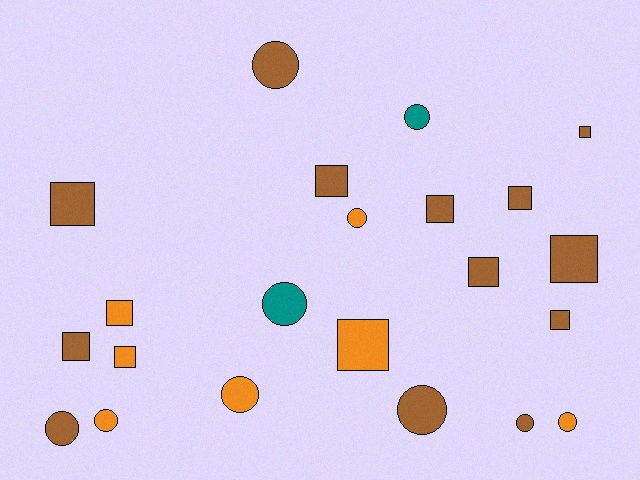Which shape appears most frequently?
Square, with 12 objects.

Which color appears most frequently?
Brown, with 13 objects.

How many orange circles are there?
There are 4 orange circles.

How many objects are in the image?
There are 22 objects.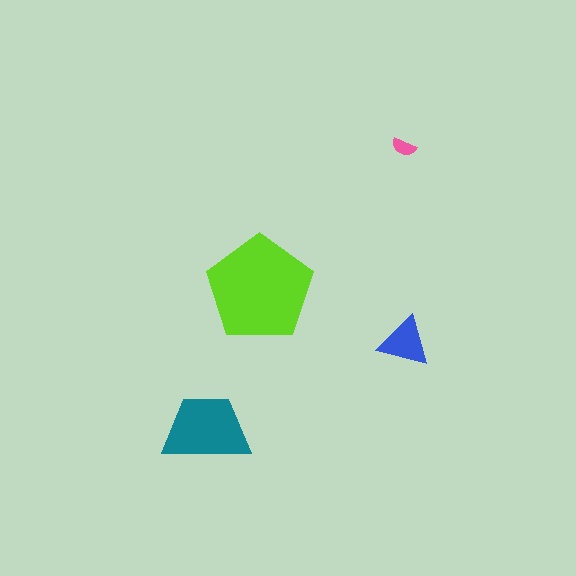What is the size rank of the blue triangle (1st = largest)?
3rd.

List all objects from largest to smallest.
The lime pentagon, the teal trapezoid, the blue triangle, the pink semicircle.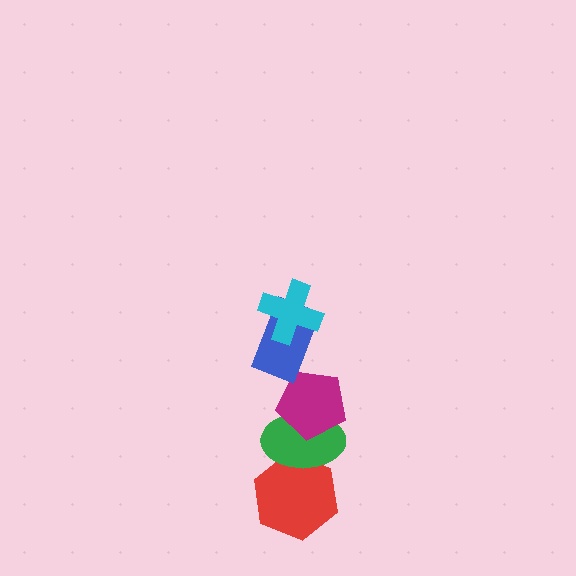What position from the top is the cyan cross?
The cyan cross is 1st from the top.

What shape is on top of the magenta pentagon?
The blue rectangle is on top of the magenta pentagon.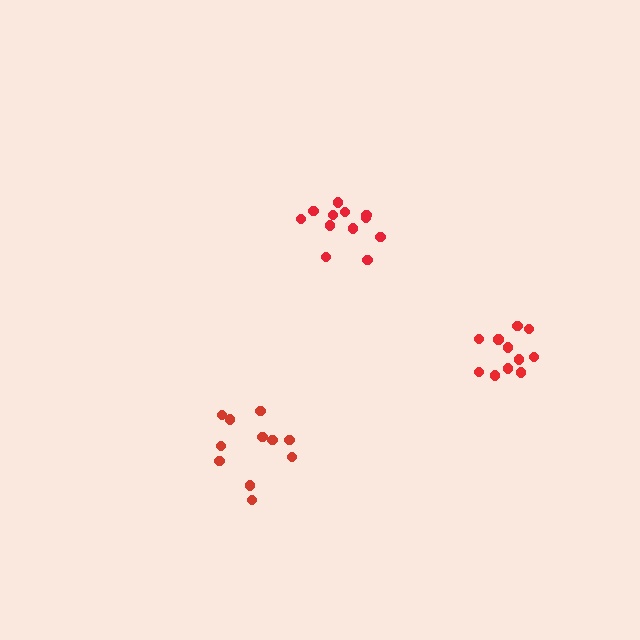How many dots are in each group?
Group 1: 12 dots, Group 2: 11 dots, Group 3: 11 dots (34 total).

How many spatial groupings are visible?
There are 3 spatial groupings.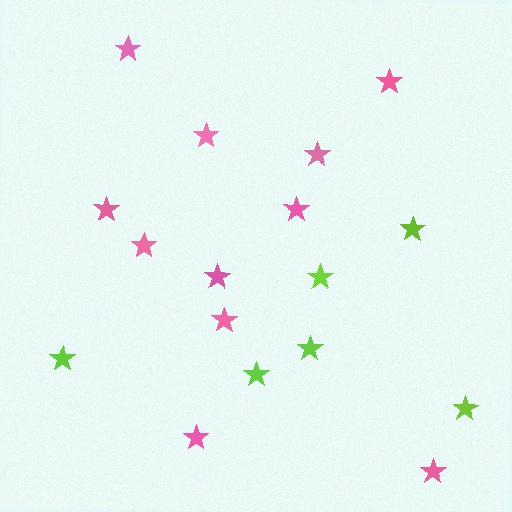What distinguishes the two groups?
There are 2 groups: one group of pink stars (11) and one group of lime stars (6).